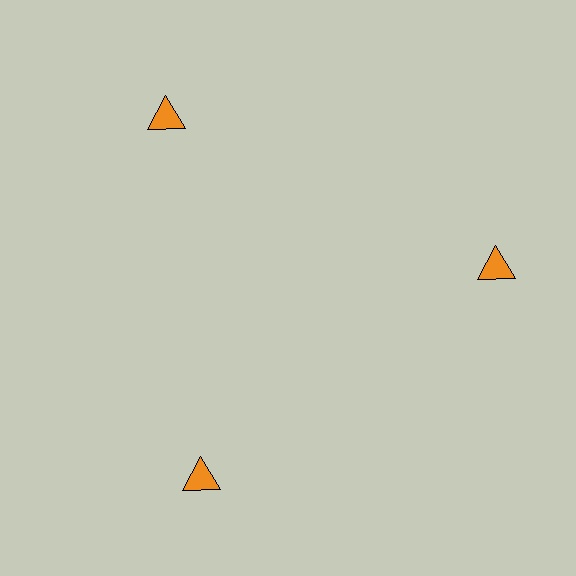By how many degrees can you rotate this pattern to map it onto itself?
The pattern maps onto itself every 120 degrees of rotation.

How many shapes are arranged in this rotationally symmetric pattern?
There are 3 shapes, arranged in 3 groups of 1.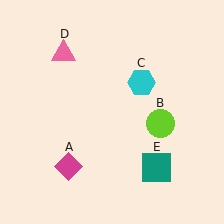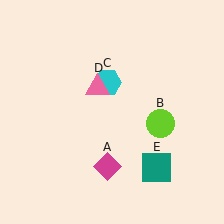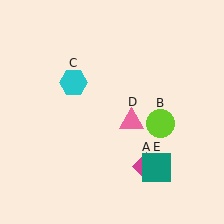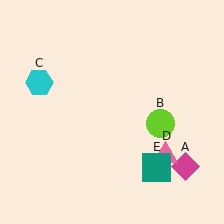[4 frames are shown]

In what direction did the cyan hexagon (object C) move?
The cyan hexagon (object C) moved left.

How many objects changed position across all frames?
3 objects changed position: magenta diamond (object A), cyan hexagon (object C), pink triangle (object D).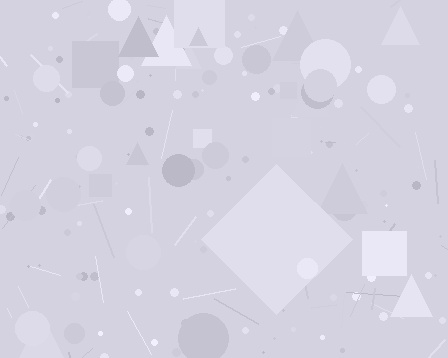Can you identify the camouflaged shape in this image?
The camouflaged shape is a diamond.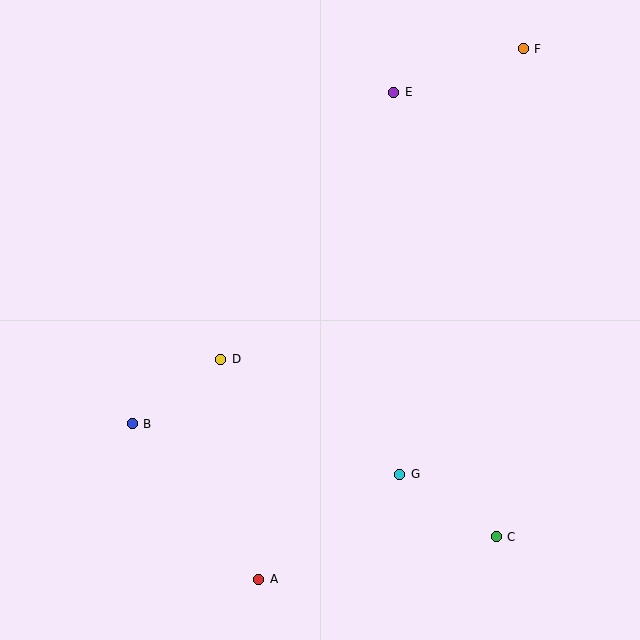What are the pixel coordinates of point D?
Point D is at (221, 359).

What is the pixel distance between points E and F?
The distance between E and F is 136 pixels.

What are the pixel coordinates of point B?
Point B is at (132, 424).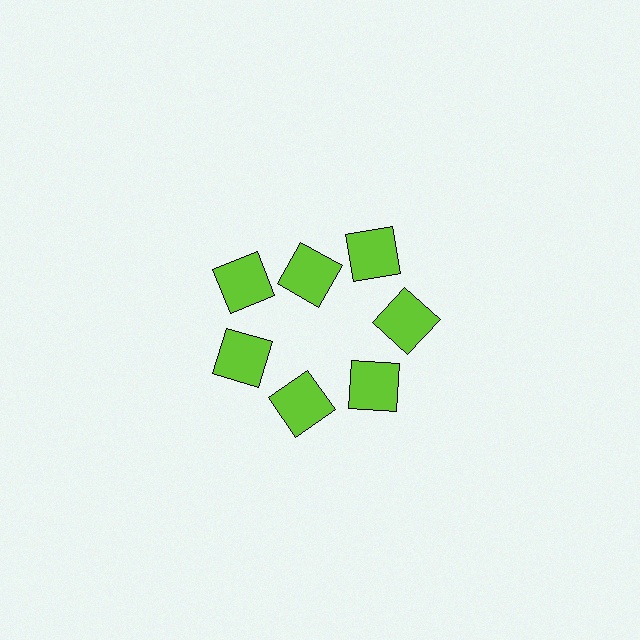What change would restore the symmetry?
The symmetry would be restored by moving it outward, back onto the ring so that all 7 squares sit at equal angles and equal distance from the center.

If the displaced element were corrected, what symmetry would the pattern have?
It would have 7-fold rotational symmetry — the pattern would map onto itself every 51 degrees.